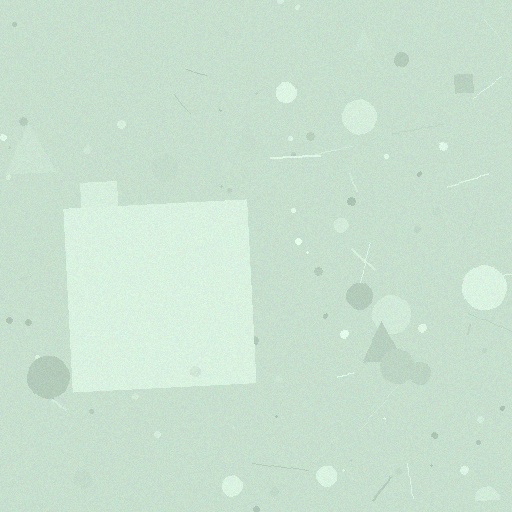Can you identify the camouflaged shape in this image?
The camouflaged shape is a square.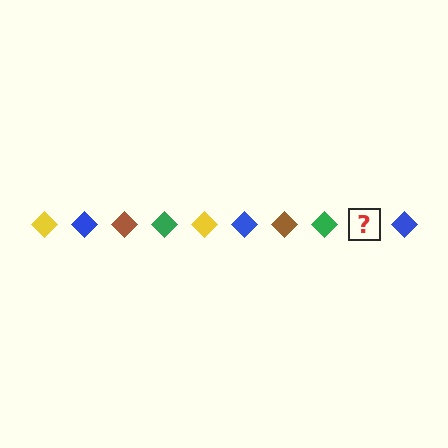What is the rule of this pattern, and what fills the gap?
The rule is that the pattern cycles through yellow, blue, brown, green diamonds. The gap should be filled with a yellow diamond.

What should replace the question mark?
The question mark should be replaced with a yellow diamond.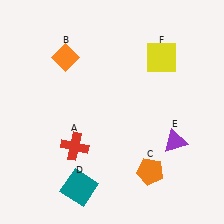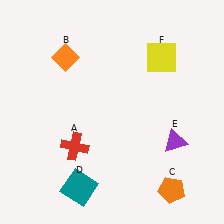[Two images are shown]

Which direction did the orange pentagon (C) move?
The orange pentagon (C) moved right.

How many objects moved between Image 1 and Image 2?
1 object moved between the two images.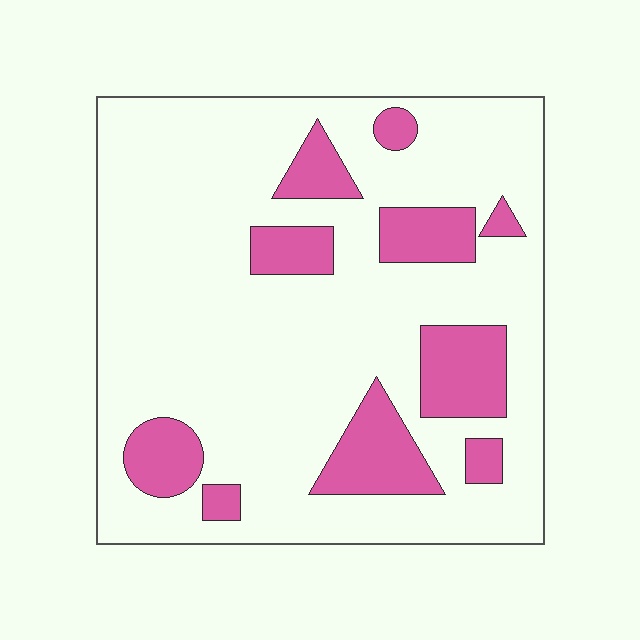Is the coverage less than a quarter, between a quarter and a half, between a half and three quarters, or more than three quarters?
Less than a quarter.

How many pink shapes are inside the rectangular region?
10.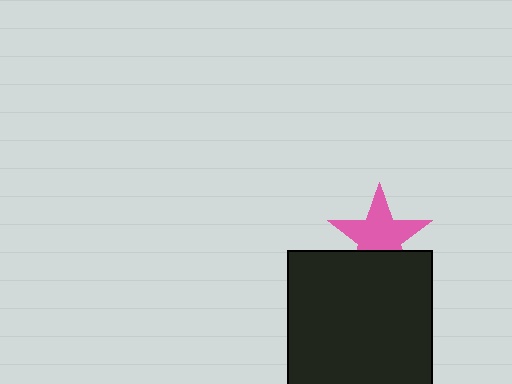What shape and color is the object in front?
The object in front is a black square.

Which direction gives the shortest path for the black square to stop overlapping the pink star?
Moving down gives the shortest separation.